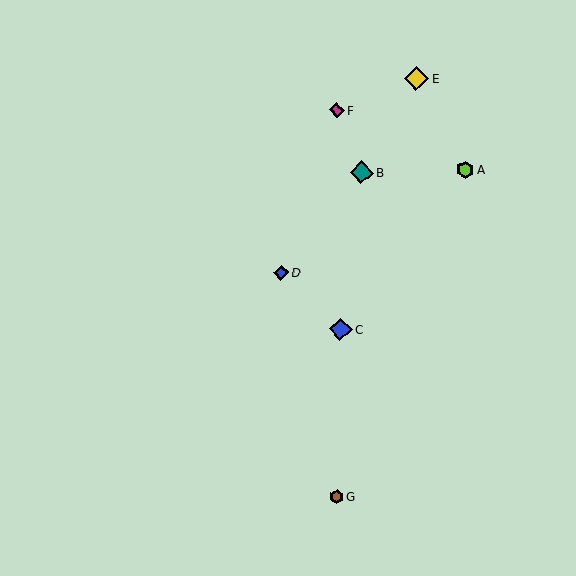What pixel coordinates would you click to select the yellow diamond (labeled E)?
Click at (417, 78) to select the yellow diamond E.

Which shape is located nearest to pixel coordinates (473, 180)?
The lime hexagon (labeled A) at (465, 169) is nearest to that location.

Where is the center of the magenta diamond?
The center of the magenta diamond is at (336, 110).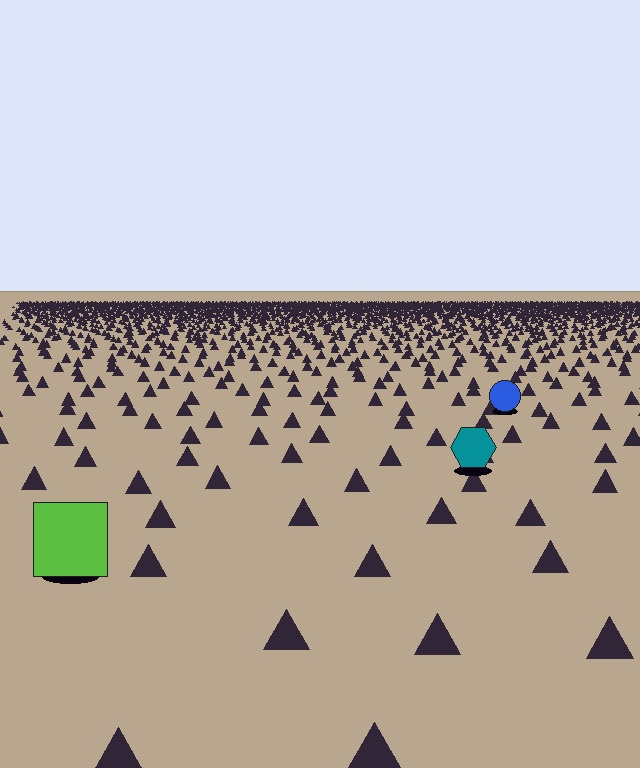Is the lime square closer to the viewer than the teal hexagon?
Yes. The lime square is closer — you can tell from the texture gradient: the ground texture is coarser near it.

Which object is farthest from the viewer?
The blue circle is farthest from the viewer. It appears smaller and the ground texture around it is denser.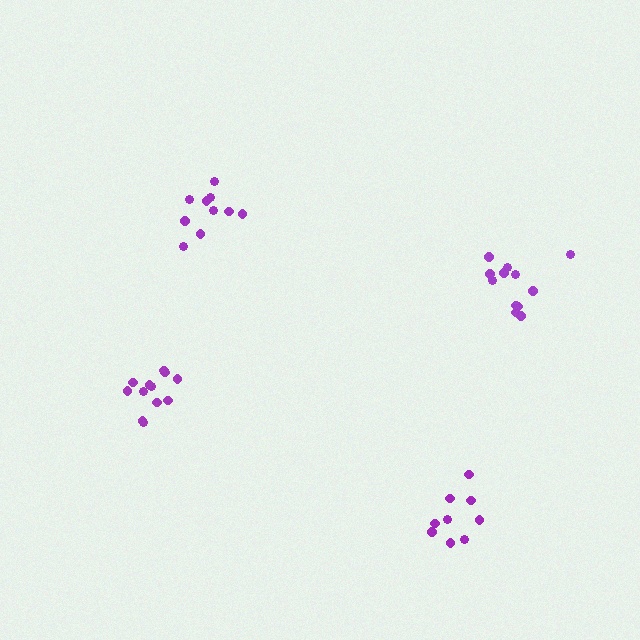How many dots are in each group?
Group 1: 12 dots, Group 2: 9 dots, Group 3: 10 dots, Group 4: 12 dots (43 total).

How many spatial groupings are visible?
There are 4 spatial groupings.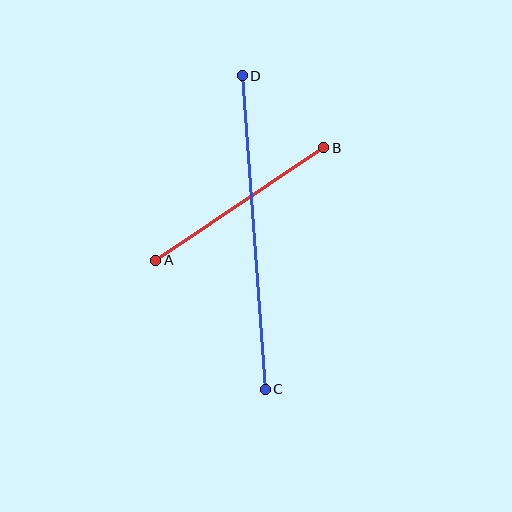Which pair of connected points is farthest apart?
Points C and D are farthest apart.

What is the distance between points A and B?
The distance is approximately 202 pixels.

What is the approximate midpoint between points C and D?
The midpoint is at approximately (254, 233) pixels.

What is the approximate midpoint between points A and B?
The midpoint is at approximately (240, 204) pixels.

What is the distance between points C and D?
The distance is approximately 314 pixels.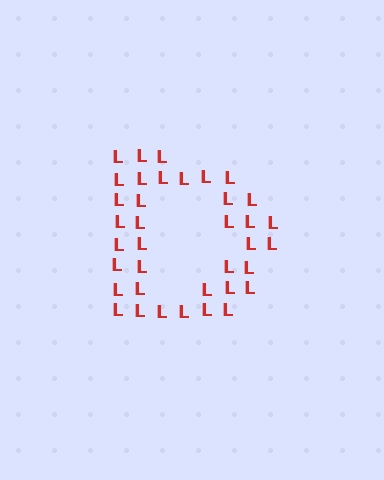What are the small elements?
The small elements are letter L's.